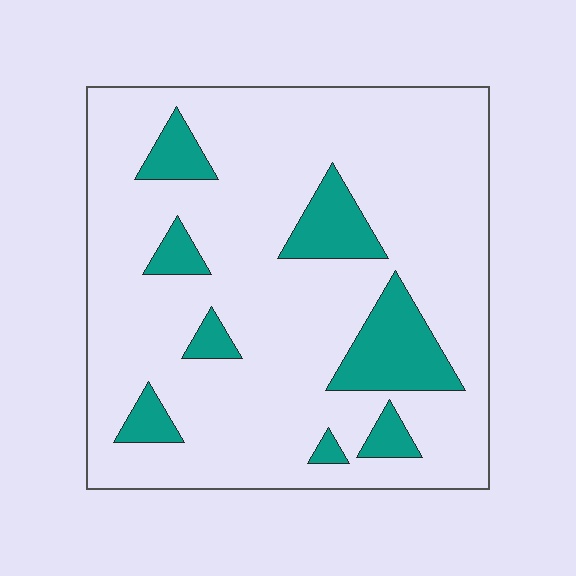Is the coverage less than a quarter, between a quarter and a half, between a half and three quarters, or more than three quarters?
Less than a quarter.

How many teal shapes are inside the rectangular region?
8.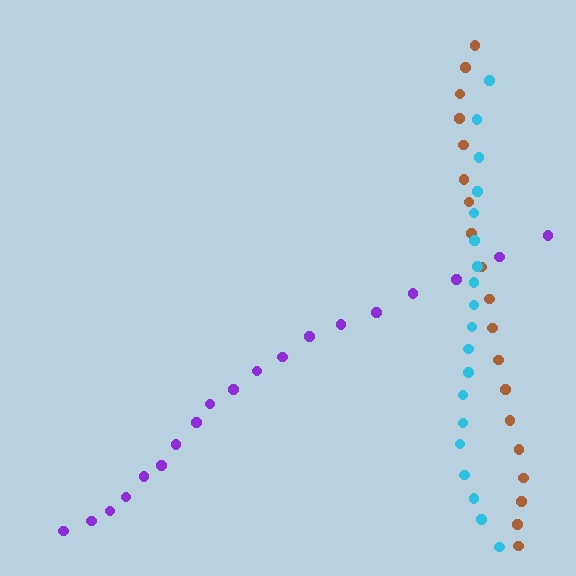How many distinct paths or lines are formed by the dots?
There are 3 distinct paths.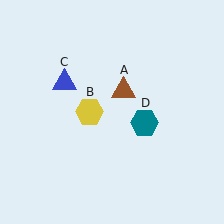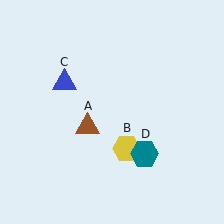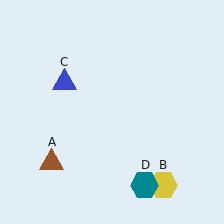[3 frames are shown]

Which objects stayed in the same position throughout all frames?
Blue triangle (object C) remained stationary.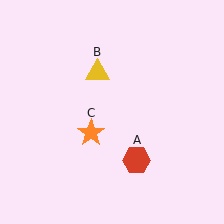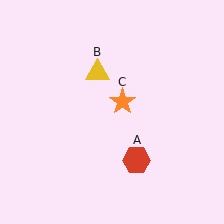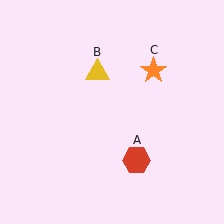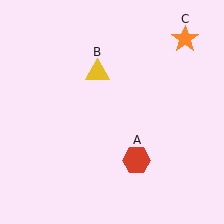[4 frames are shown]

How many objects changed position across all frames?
1 object changed position: orange star (object C).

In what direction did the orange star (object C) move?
The orange star (object C) moved up and to the right.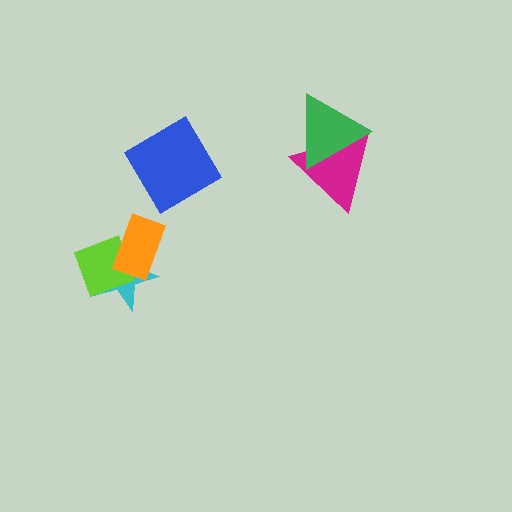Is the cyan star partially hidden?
Yes, it is partially covered by another shape.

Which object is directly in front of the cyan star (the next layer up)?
The lime diamond is directly in front of the cyan star.